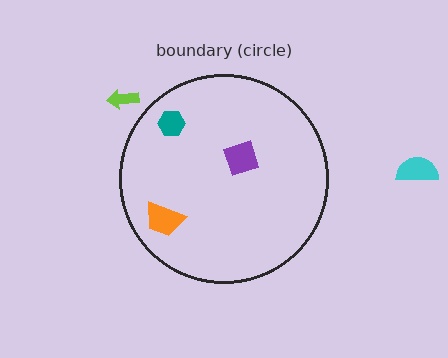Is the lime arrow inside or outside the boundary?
Outside.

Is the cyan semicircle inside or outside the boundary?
Outside.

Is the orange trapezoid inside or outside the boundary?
Inside.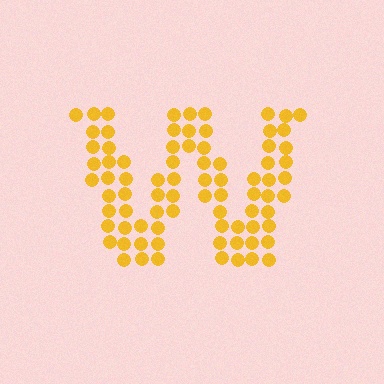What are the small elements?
The small elements are circles.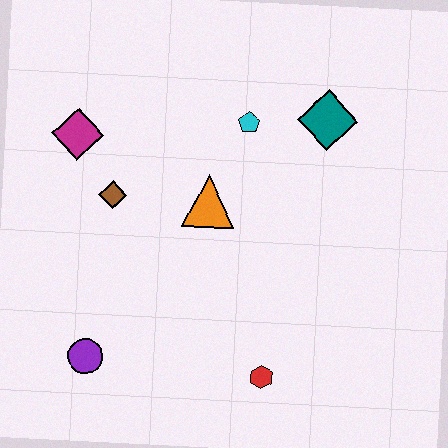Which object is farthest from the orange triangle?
The purple circle is farthest from the orange triangle.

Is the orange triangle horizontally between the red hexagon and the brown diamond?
Yes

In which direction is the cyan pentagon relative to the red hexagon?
The cyan pentagon is above the red hexagon.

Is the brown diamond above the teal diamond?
No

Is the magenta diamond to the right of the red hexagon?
No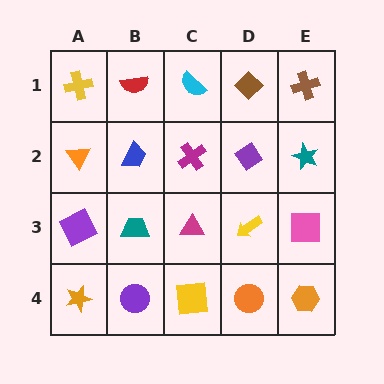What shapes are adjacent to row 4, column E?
A pink square (row 3, column E), an orange circle (row 4, column D).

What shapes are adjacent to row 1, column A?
An orange triangle (row 2, column A), a red semicircle (row 1, column B).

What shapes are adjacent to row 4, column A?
A purple square (row 3, column A), a purple circle (row 4, column B).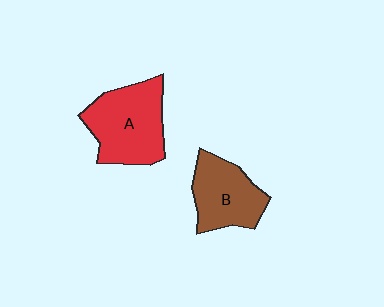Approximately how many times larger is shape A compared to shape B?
Approximately 1.3 times.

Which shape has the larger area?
Shape A (red).